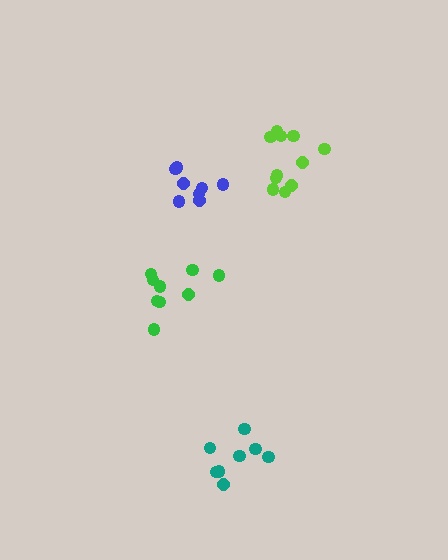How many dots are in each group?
Group 1: 8 dots, Group 2: 11 dots, Group 3: 8 dots, Group 4: 9 dots (36 total).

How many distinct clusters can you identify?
There are 4 distinct clusters.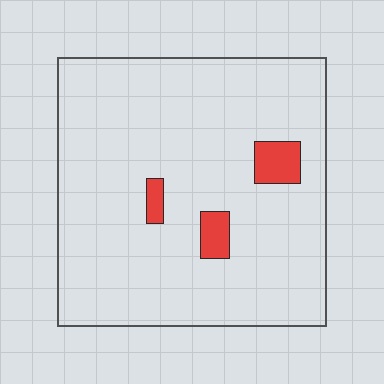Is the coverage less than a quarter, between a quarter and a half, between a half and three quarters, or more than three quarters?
Less than a quarter.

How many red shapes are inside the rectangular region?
3.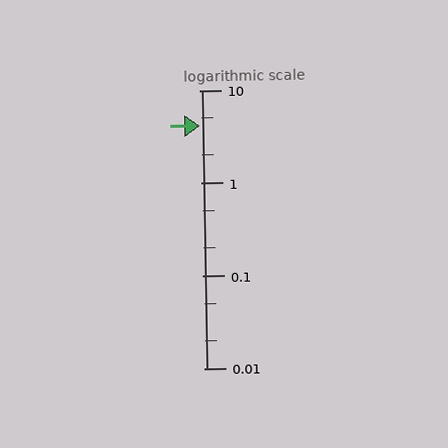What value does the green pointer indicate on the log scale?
The pointer indicates approximately 4.1.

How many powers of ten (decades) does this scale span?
The scale spans 3 decades, from 0.01 to 10.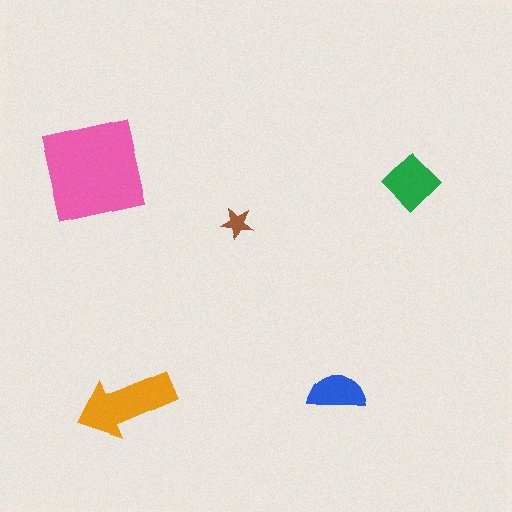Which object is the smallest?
The brown star.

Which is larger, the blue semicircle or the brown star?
The blue semicircle.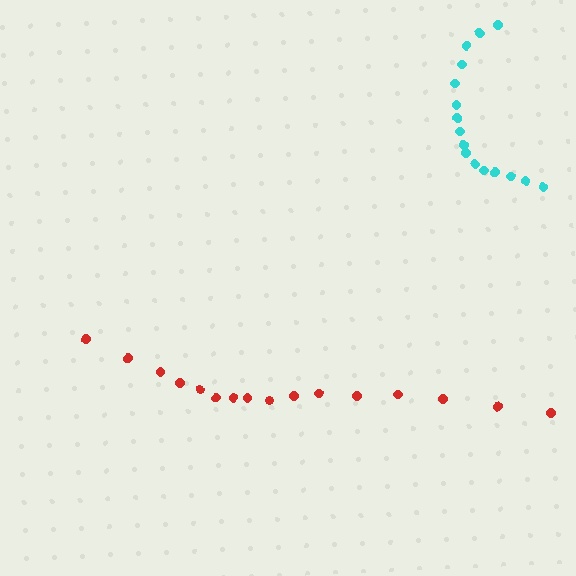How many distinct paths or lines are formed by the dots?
There are 2 distinct paths.